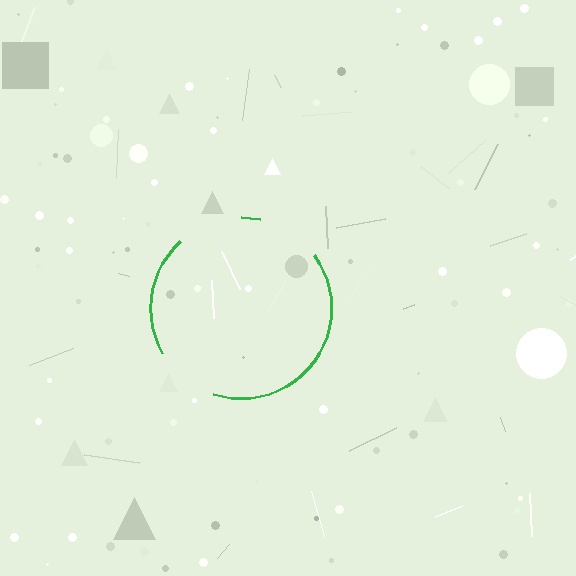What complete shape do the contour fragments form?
The contour fragments form a circle.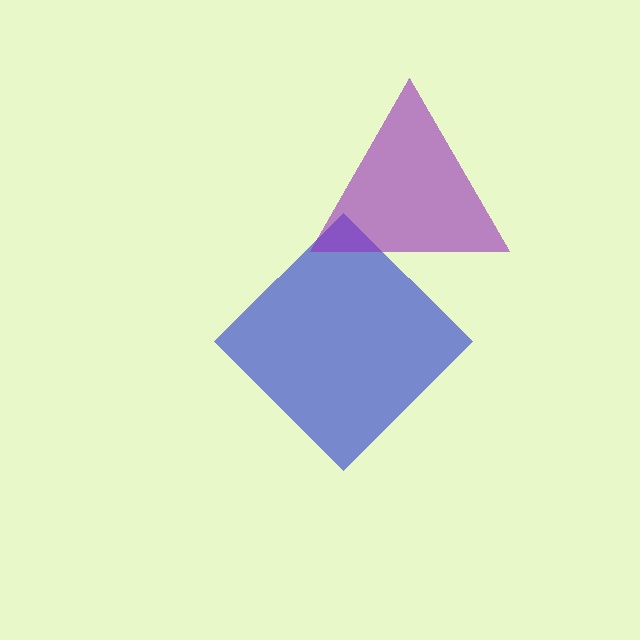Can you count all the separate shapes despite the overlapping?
Yes, there are 2 separate shapes.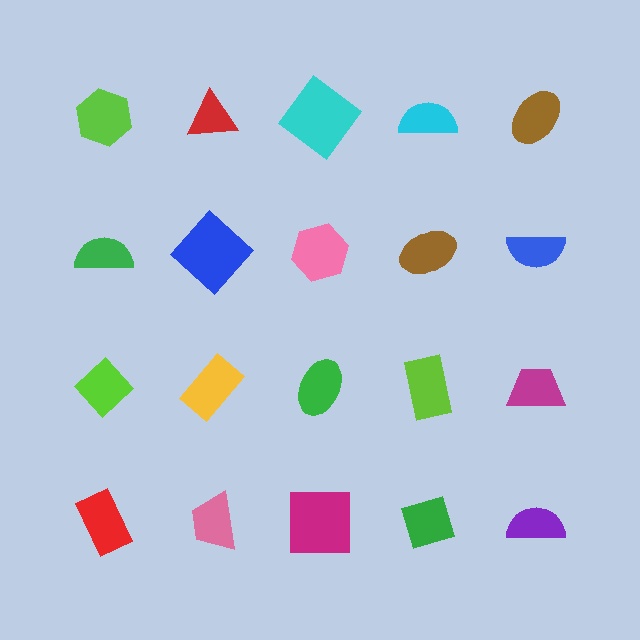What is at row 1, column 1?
A lime hexagon.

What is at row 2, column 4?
A brown ellipse.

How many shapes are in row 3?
5 shapes.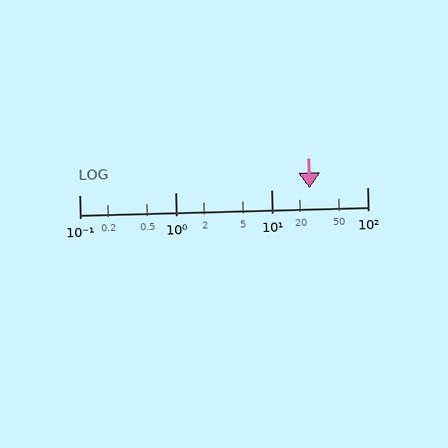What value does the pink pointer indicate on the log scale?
The pointer indicates approximately 25.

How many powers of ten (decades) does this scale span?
The scale spans 3 decades, from 0.1 to 100.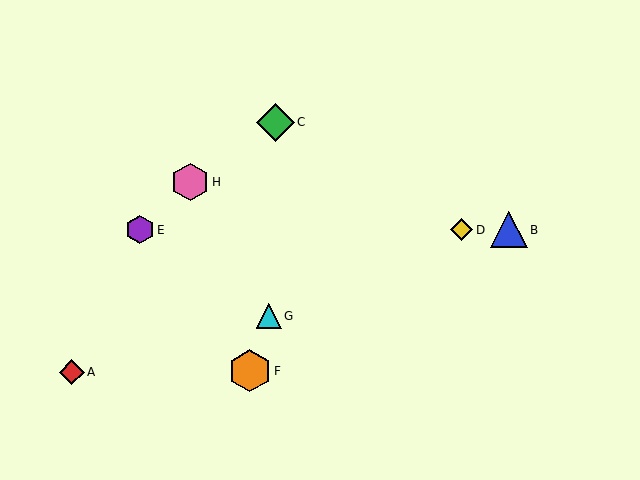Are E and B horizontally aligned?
Yes, both are at y≈230.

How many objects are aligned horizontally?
3 objects (B, D, E) are aligned horizontally.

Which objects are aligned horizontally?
Objects B, D, E are aligned horizontally.